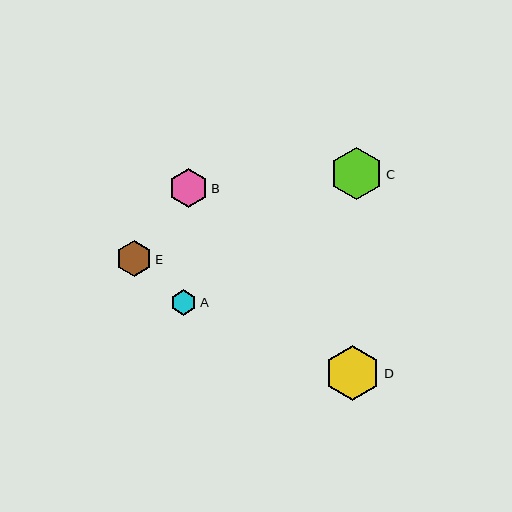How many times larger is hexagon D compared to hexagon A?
Hexagon D is approximately 2.2 times the size of hexagon A.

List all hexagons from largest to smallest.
From largest to smallest: D, C, B, E, A.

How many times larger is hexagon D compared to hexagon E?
Hexagon D is approximately 1.5 times the size of hexagon E.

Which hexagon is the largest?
Hexagon D is the largest with a size of approximately 55 pixels.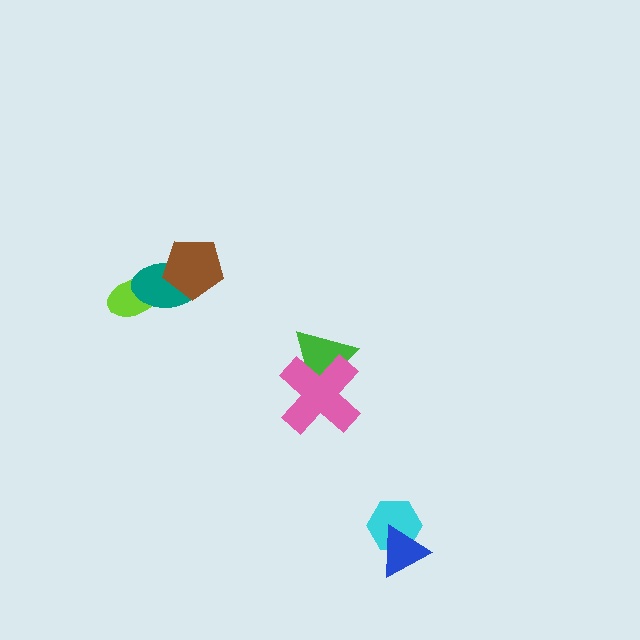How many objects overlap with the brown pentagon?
1 object overlaps with the brown pentagon.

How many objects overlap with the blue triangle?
1 object overlaps with the blue triangle.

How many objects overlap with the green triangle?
1 object overlaps with the green triangle.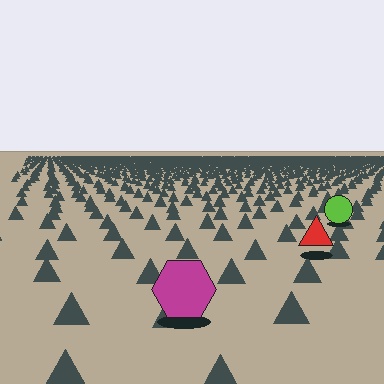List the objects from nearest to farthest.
From nearest to farthest: the magenta hexagon, the red triangle, the lime circle.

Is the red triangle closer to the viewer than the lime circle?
Yes. The red triangle is closer — you can tell from the texture gradient: the ground texture is coarser near it.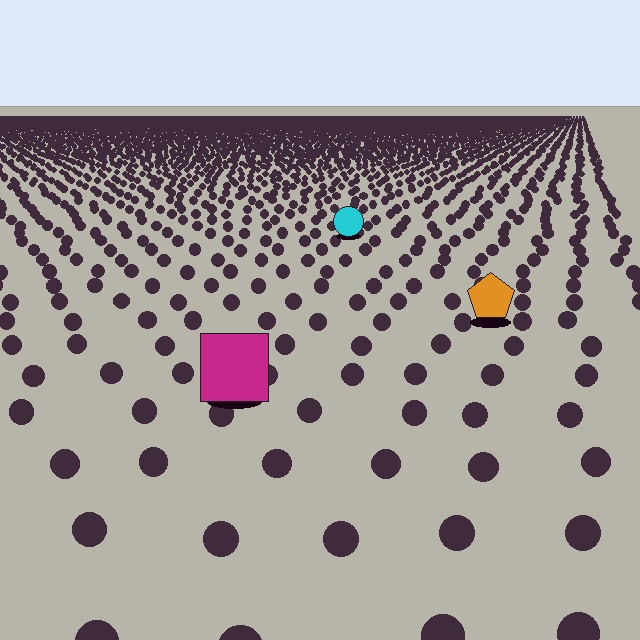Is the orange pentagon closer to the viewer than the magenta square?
No. The magenta square is closer — you can tell from the texture gradient: the ground texture is coarser near it.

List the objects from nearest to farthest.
From nearest to farthest: the magenta square, the orange pentagon, the cyan circle.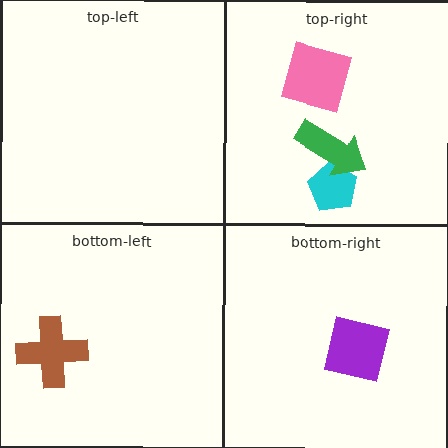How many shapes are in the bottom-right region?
1.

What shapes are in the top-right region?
The cyan pentagon, the green arrow, the pink square.